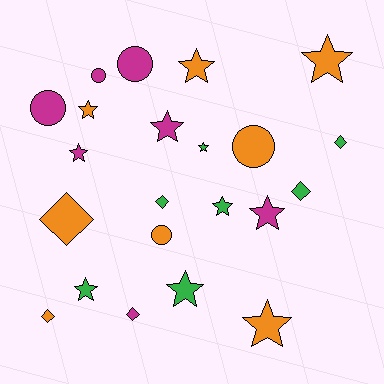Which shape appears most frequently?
Star, with 11 objects.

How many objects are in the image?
There are 22 objects.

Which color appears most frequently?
Orange, with 8 objects.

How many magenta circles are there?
There are 3 magenta circles.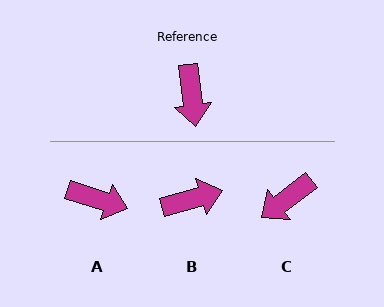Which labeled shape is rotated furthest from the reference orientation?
B, about 99 degrees away.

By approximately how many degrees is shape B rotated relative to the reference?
Approximately 99 degrees counter-clockwise.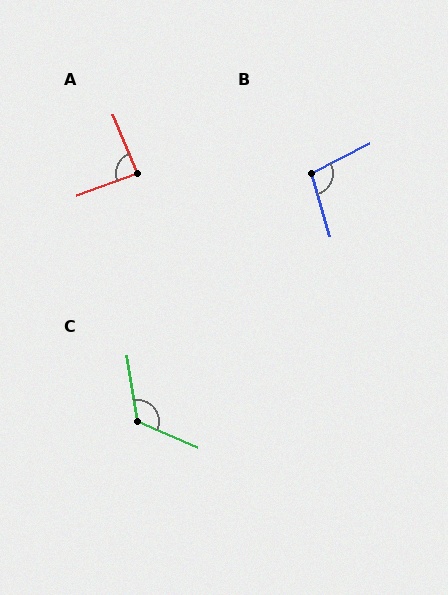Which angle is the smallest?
A, at approximately 86 degrees.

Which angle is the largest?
C, at approximately 123 degrees.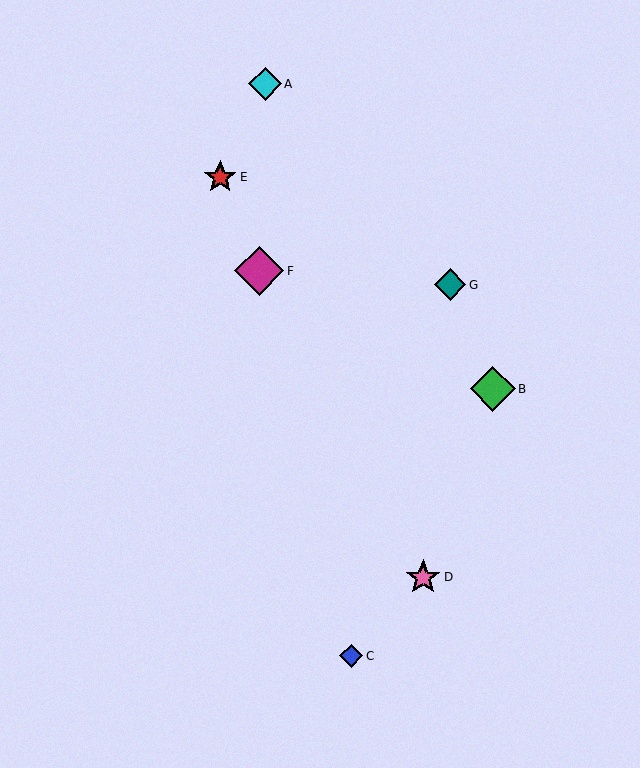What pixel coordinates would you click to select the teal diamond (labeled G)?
Click at (450, 285) to select the teal diamond G.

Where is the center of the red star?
The center of the red star is at (220, 177).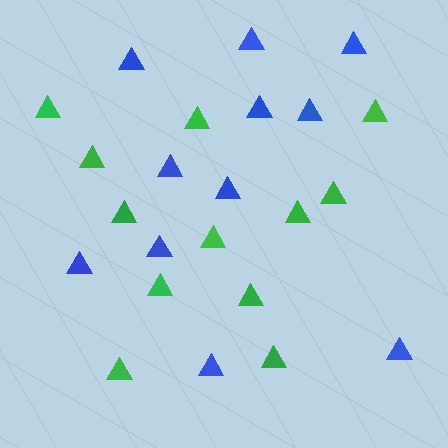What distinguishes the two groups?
There are 2 groups: one group of blue triangles (11) and one group of green triangles (12).